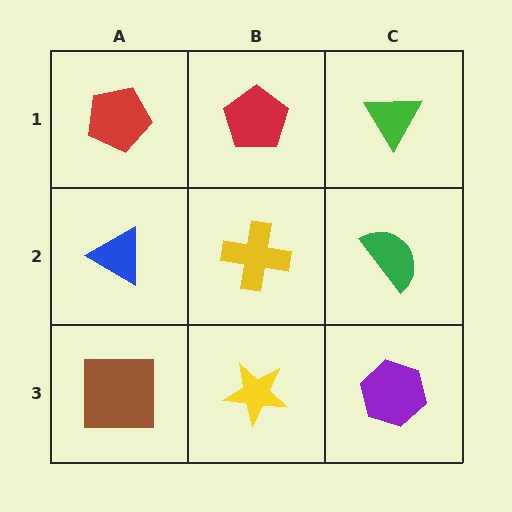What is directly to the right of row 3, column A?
A yellow star.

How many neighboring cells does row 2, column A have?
3.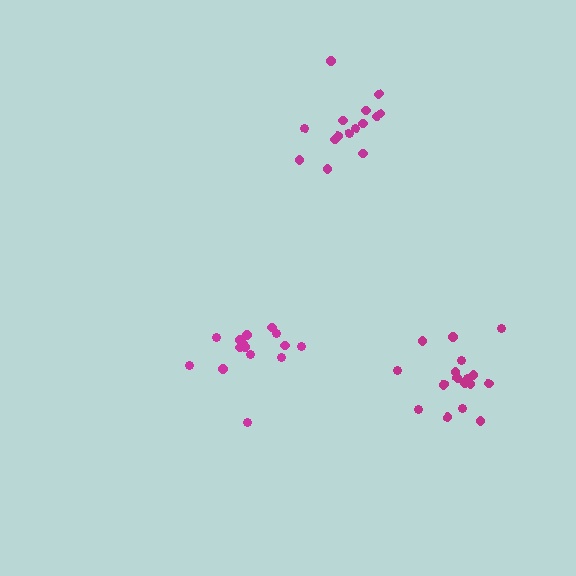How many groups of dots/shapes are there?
There are 3 groups.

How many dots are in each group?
Group 1: 15 dots, Group 2: 17 dots, Group 3: 15 dots (47 total).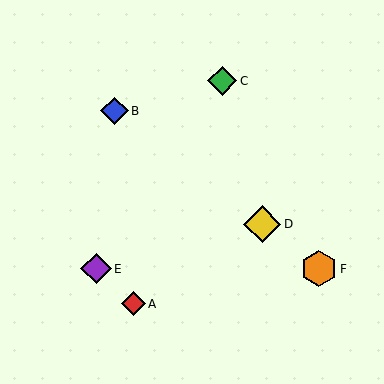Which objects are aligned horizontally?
Objects E, F are aligned horizontally.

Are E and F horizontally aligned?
Yes, both are at y≈269.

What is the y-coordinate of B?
Object B is at y≈111.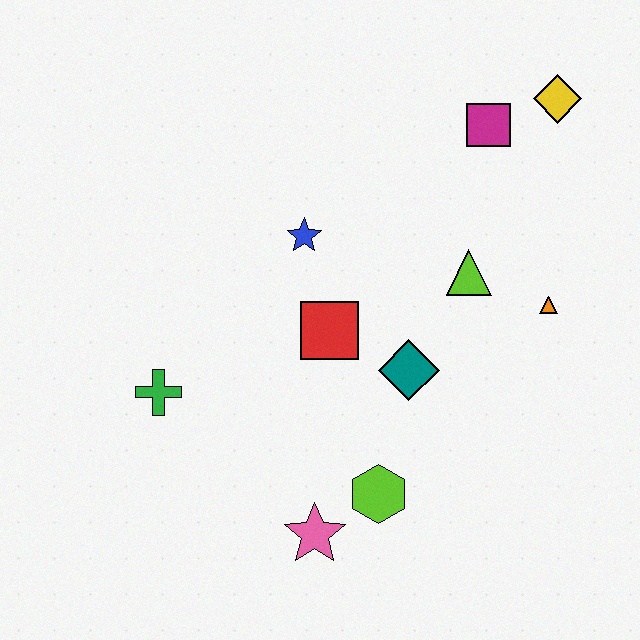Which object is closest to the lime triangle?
The orange triangle is closest to the lime triangle.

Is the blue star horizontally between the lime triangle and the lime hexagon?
No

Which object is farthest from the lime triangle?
The green cross is farthest from the lime triangle.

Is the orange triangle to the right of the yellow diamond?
No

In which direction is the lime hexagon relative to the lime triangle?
The lime hexagon is below the lime triangle.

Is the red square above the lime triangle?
No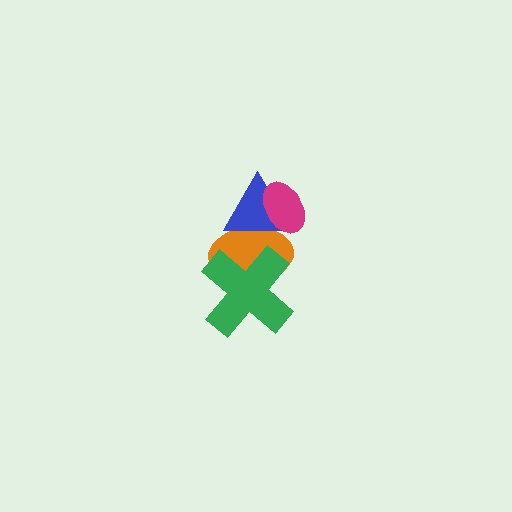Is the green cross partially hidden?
No, no other shape covers it.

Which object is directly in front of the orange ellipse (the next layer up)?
The green cross is directly in front of the orange ellipse.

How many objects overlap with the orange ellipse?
3 objects overlap with the orange ellipse.